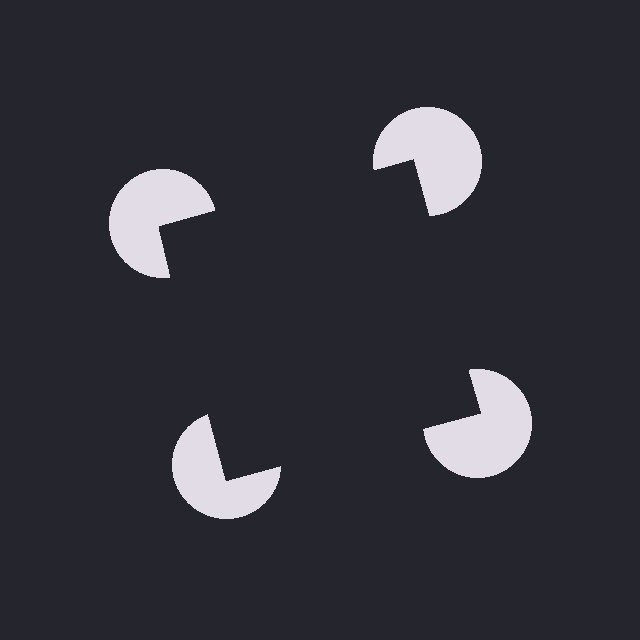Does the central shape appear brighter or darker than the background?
It typically appears slightly darker than the background, even though no actual brightness change is drawn.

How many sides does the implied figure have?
4 sides.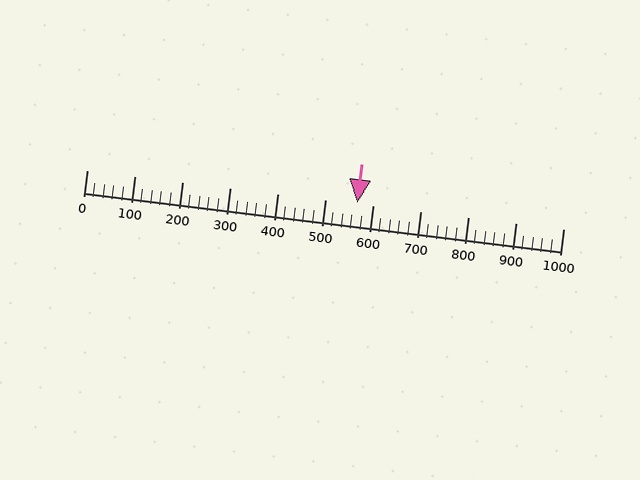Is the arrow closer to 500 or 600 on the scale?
The arrow is closer to 600.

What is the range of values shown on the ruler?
The ruler shows values from 0 to 1000.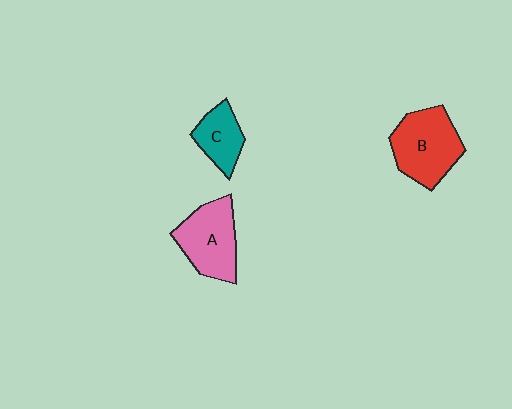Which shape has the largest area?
Shape B (red).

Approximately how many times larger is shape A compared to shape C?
Approximately 1.6 times.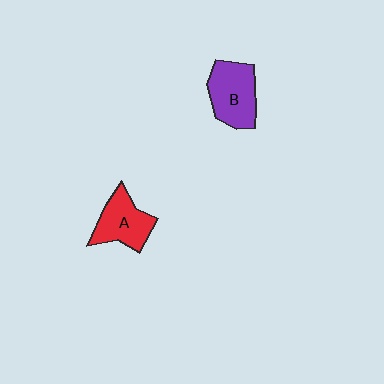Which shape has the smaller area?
Shape A (red).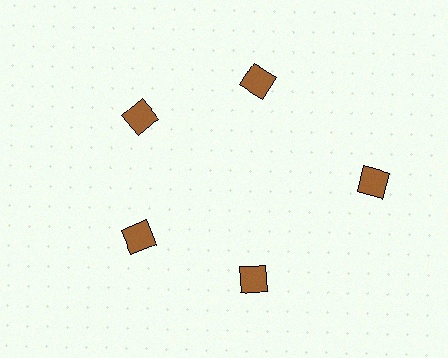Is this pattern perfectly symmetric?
No. The 5 brown diamonds are arranged in a ring, but one element near the 3 o'clock position is pushed outward from the center, breaking the 5-fold rotational symmetry.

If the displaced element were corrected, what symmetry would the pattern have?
It would have 5-fold rotational symmetry — the pattern would map onto itself every 72 degrees.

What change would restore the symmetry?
The symmetry would be restored by moving it inward, back onto the ring so that all 5 diamonds sit at equal angles and equal distance from the center.